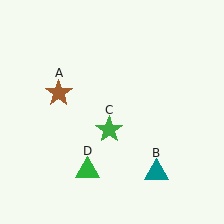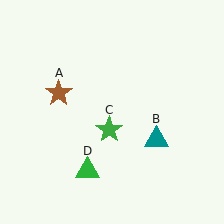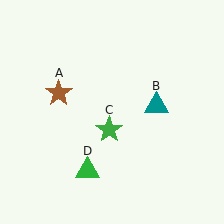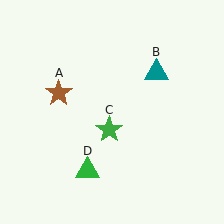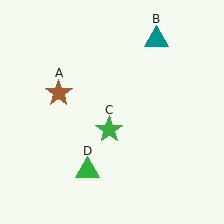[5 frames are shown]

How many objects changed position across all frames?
1 object changed position: teal triangle (object B).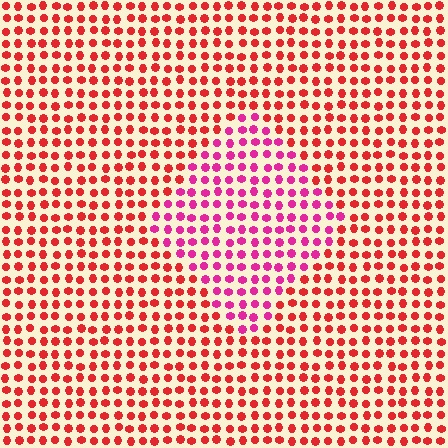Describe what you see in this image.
The image is filled with small red elements in a uniform arrangement. A diamond-shaped region is visible where the elements are tinted to a slightly different hue, forming a subtle color boundary.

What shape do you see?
I see a diamond.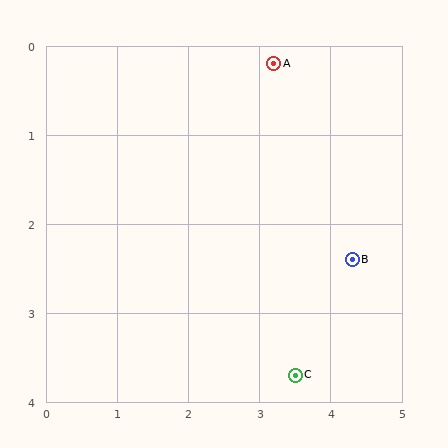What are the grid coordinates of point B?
Point B is at approximately (4.3, 2.4).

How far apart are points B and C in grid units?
Points B and C are about 1.5 grid units apart.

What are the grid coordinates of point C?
Point C is at approximately (3.5, 3.7).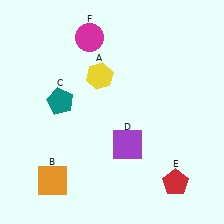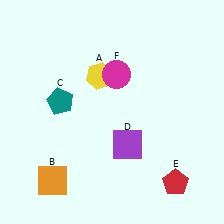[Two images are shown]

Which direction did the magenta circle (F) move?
The magenta circle (F) moved down.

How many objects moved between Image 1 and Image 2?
1 object moved between the two images.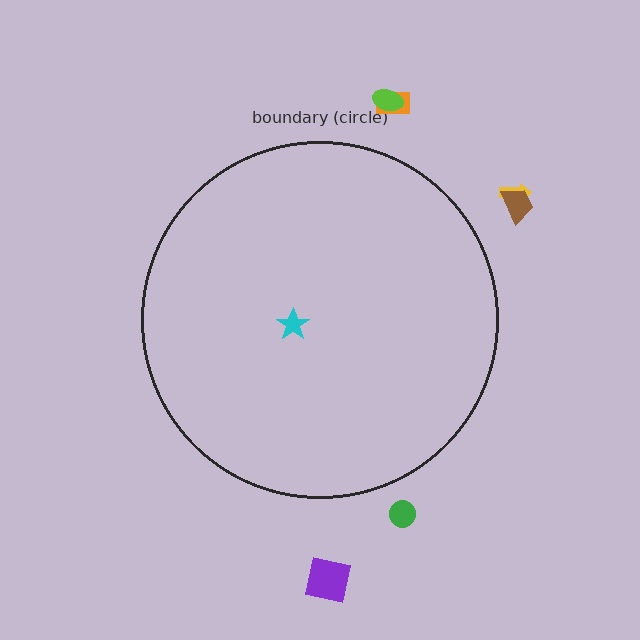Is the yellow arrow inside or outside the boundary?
Outside.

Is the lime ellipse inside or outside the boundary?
Outside.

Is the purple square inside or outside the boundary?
Outside.